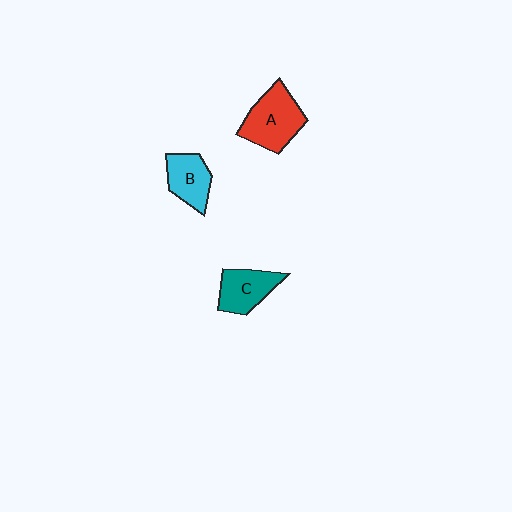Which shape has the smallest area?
Shape B (cyan).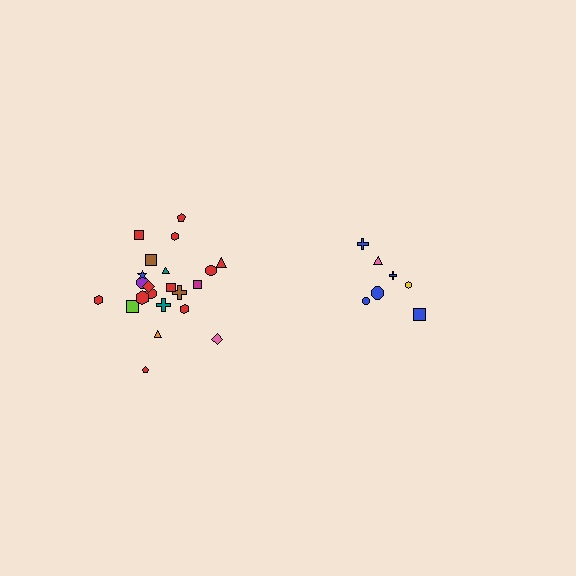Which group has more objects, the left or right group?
The left group.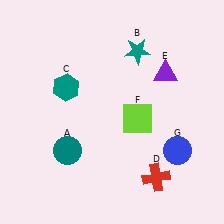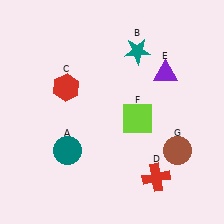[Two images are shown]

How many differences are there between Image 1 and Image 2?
There are 2 differences between the two images.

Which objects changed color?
C changed from teal to red. G changed from blue to brown.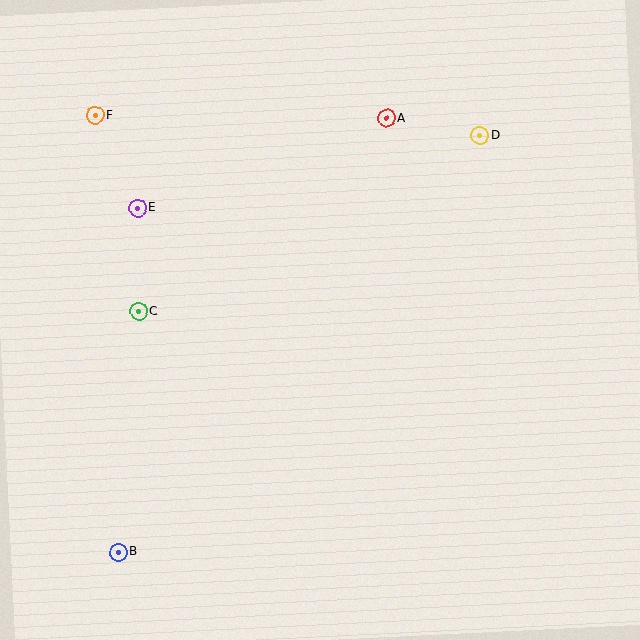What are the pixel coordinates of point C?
Point C is at (139, 311).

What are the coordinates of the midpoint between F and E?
The midpoint between F and E is at (116, 162).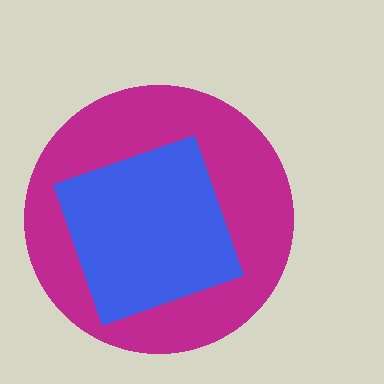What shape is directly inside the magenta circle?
The blue square.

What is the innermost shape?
The blue square.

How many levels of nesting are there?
2.